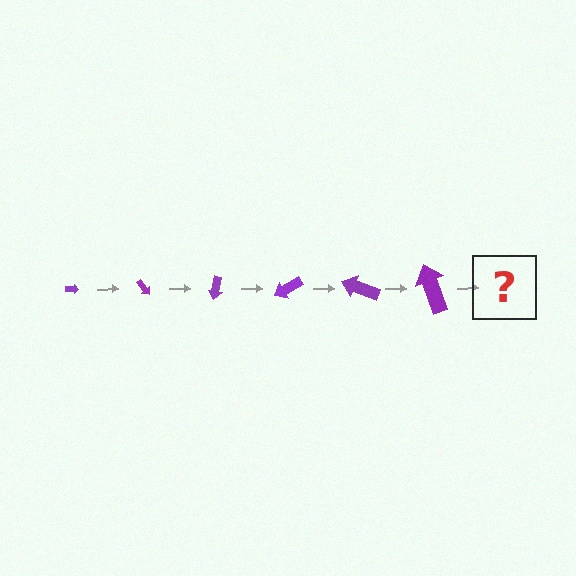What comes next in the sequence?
The next element should be an arrow, larger than the previous one and rotated 300 degrees from the start.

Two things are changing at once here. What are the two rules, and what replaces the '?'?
The two rules are that the arrow grows larger each step and it rotates 50 degrees each step. The '?' should be an arrow, larger than the previous one and rotated 300 degrees from the start.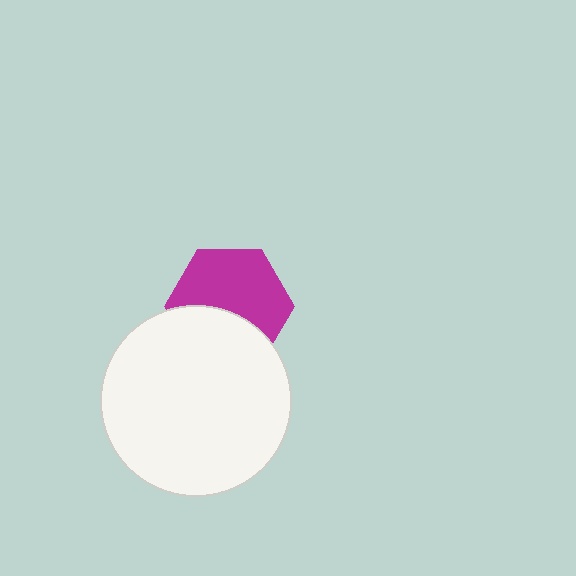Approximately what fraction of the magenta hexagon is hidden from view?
Roughly 39% of the magenta hexagon is hidden behind the white circle.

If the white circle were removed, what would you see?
You would see the complete magenta hexagon.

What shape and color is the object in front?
The object in front is a white circle.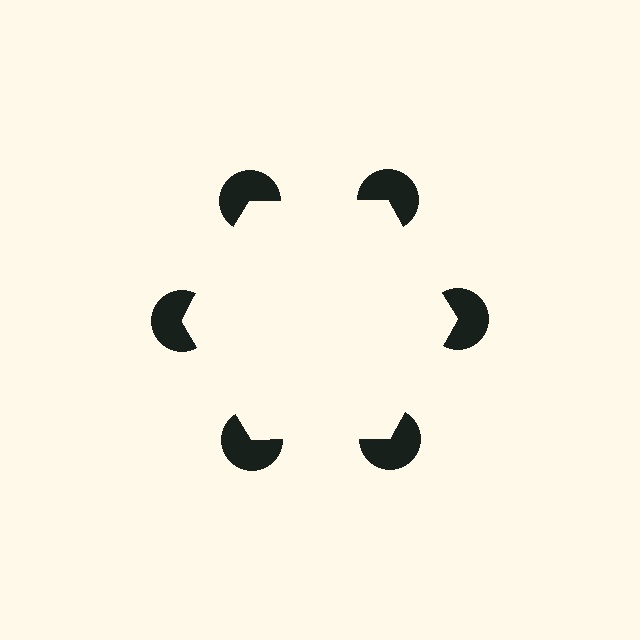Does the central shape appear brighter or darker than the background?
It typically appears slightly brighter than the background, even though no actual brightness change is drawn.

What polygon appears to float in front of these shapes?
An illusory hexagon — its edges are inferred from the aligned wedge cuts in the pac-man discs, not physically drawn.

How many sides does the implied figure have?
6 sides.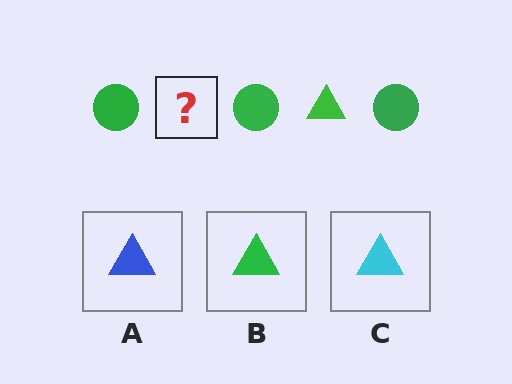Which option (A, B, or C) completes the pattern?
B.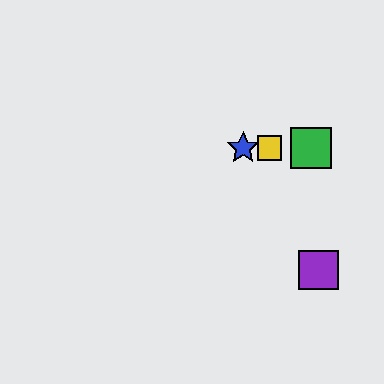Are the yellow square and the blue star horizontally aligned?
Yes, both are at y≈148.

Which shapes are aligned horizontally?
The red square, the blue star, the green square, the yellow square are aligned horizontally.